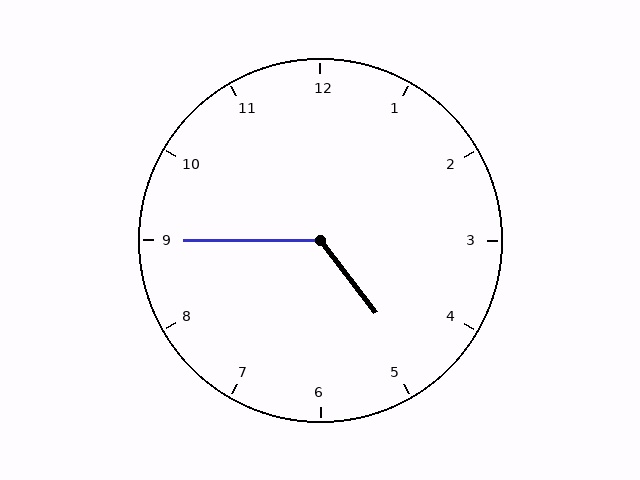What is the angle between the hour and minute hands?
Approximately 128 degrees.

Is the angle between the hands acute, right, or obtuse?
It is obtuse.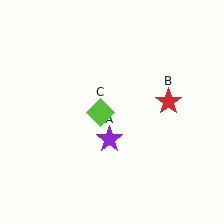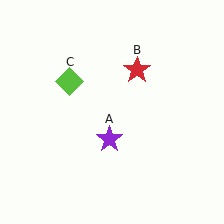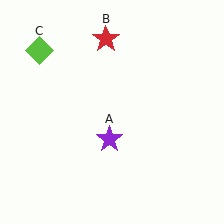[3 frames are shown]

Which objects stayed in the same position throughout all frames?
Purple star (object A) remained stationary.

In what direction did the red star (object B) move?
The red star (object B) moved up and to the left.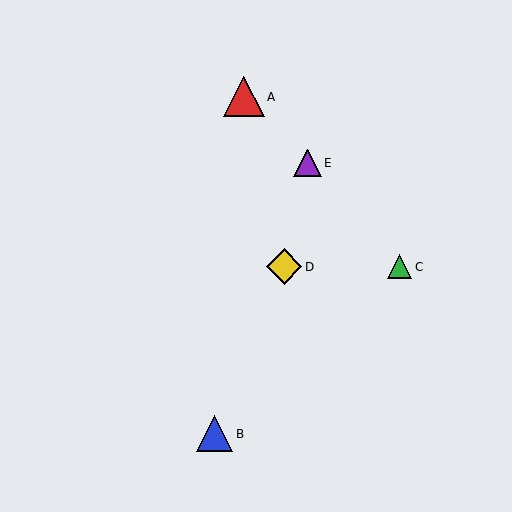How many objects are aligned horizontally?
2 objects (C, D) are aligned horizontally.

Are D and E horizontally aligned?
No, D is at y≈267 and E is at y≈163.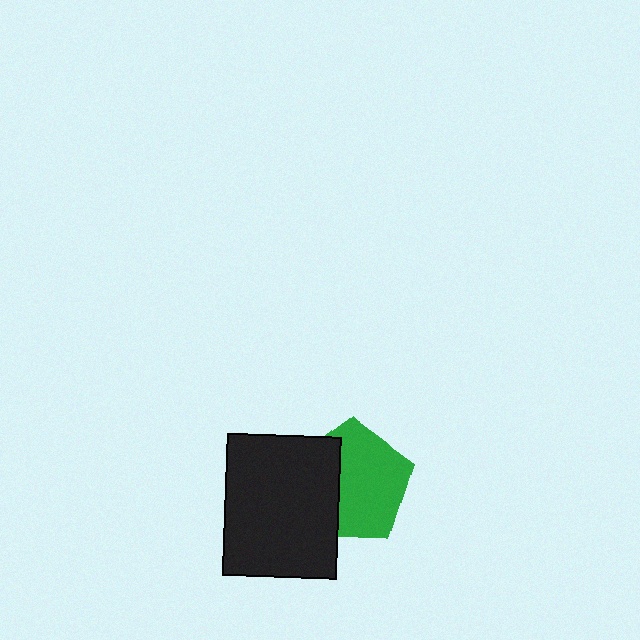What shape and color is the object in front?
The object in front is a black rectangle.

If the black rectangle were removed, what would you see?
You would see the complete green pentagon.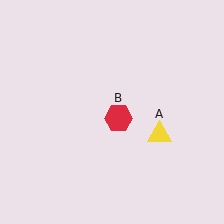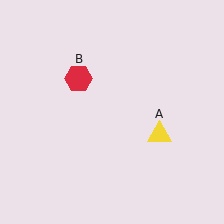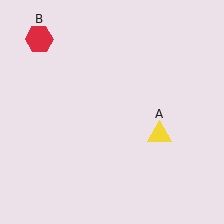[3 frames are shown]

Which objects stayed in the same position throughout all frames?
Yellow triangle (object A) remained stationary.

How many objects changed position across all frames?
1 object changed position: red hexagon (object B).